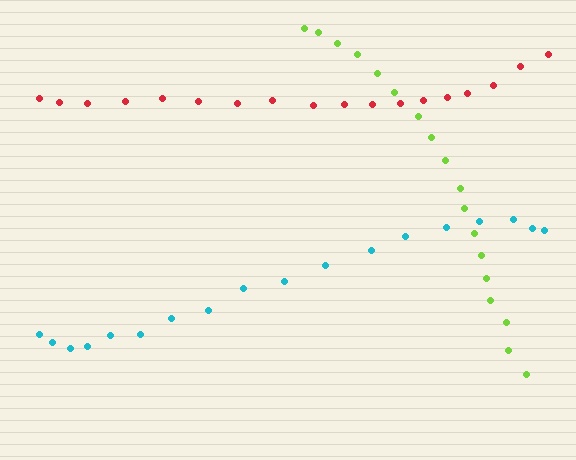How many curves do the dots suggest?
There are 3 distinct paths.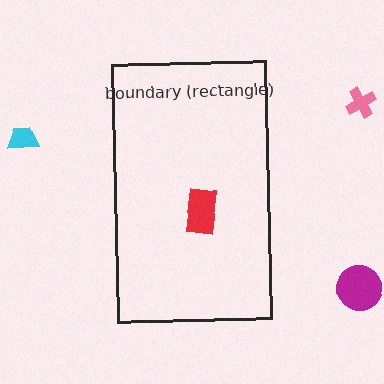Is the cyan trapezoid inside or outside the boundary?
Outside.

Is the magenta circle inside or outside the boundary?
Outside.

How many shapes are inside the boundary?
1 inside, 3 outside.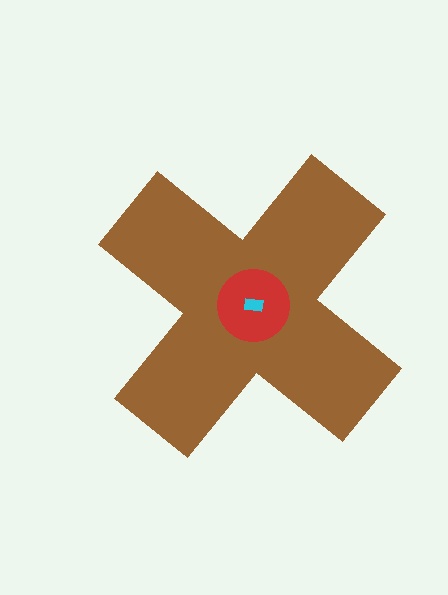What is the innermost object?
The cyan rectangle.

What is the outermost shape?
The brown cross.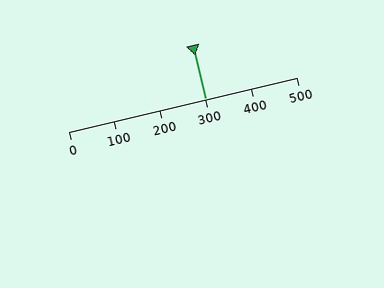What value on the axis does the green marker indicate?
The marker indicates approximately 300.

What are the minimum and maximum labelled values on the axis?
The axis runs from 0 to 500.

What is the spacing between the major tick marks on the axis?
The major ticks are spaced 100 apart.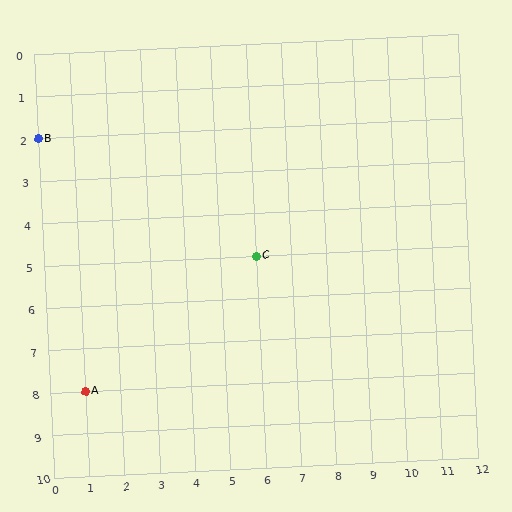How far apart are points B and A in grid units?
Points B and A are 1 column and 6 rows apart (about 6.1 grid units diagonally).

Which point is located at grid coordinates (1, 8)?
Point A is at (1, 8).